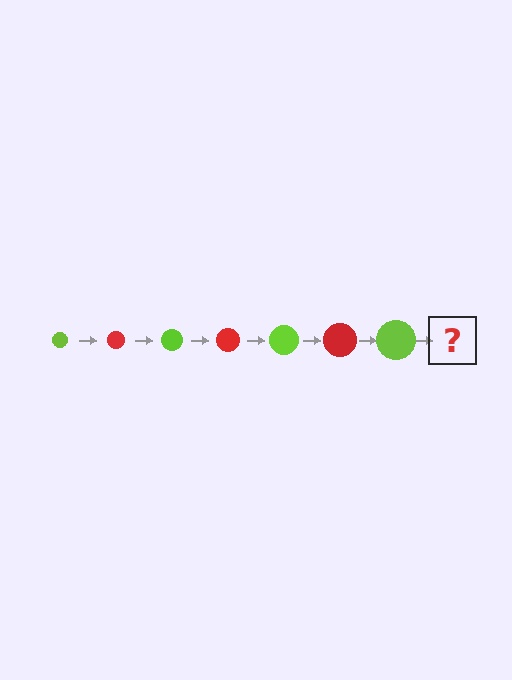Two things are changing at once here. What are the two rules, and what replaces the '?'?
The two rules are that the circle grows larger each step and the color cycles through lime and red. The '?' should be a red circle, larger than the previous one.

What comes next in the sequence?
The next element should be a red circle, larger than the previous one.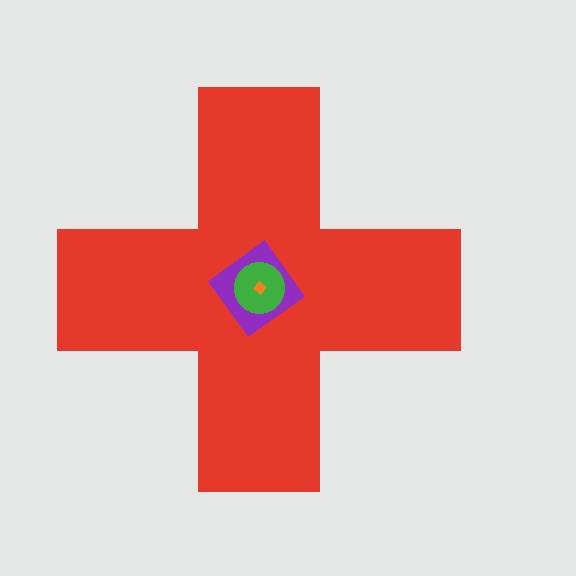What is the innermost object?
The orange diamond.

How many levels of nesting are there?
4.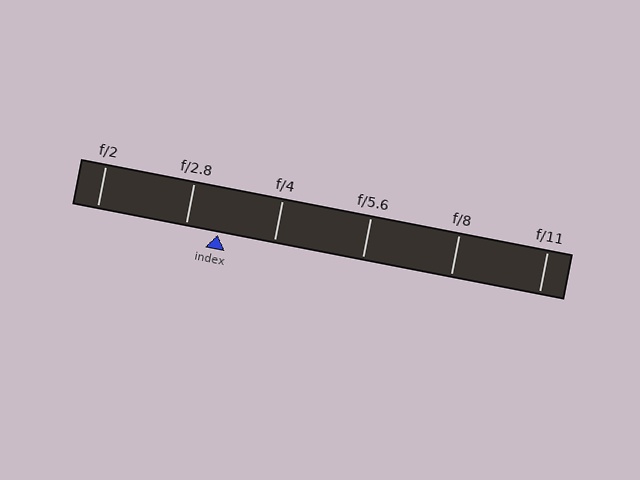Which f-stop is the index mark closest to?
The index mark is closest to f/2.8.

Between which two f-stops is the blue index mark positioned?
The index mark is between f/2.8 and f/4.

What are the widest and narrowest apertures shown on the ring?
The widest aperture shown is f/2 and the narrowest is f/11.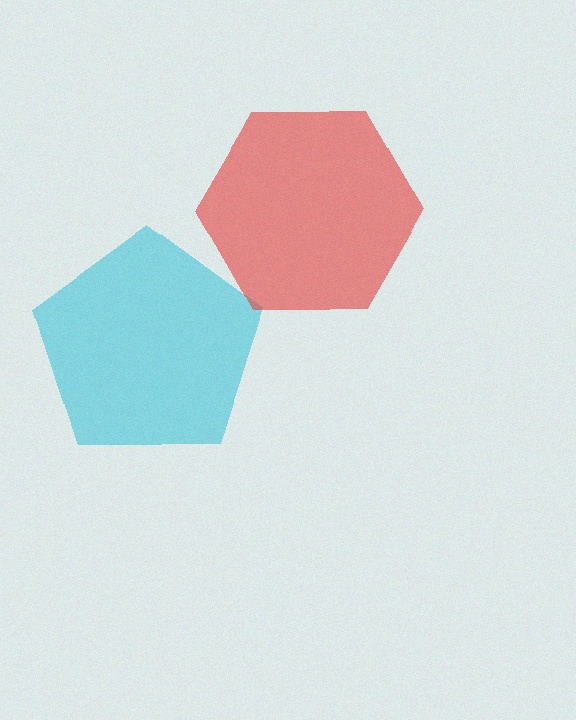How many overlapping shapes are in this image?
There are 2 overlapping shapes in the image.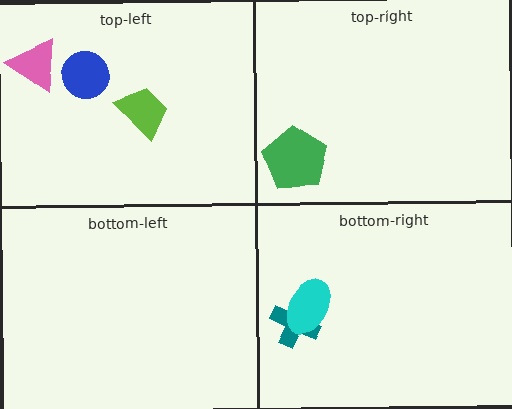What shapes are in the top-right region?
The green pentagon.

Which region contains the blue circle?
The top-left region.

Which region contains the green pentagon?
The top-right region.